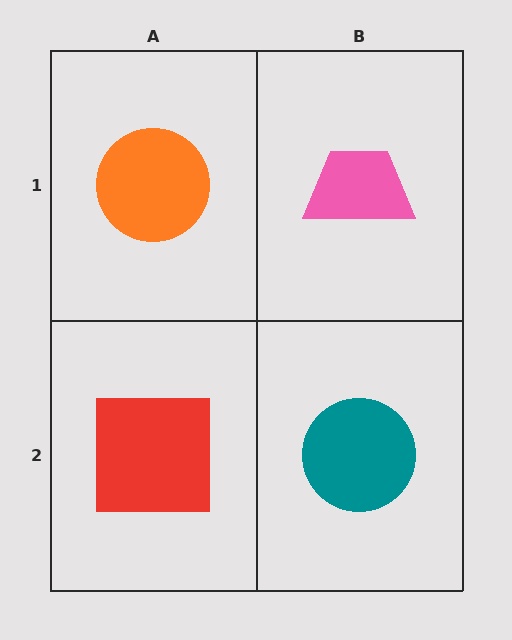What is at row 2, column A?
A red square.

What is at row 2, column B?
A teal circle.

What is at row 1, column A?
An orange circle.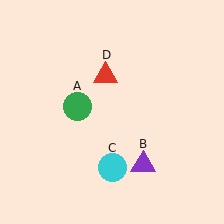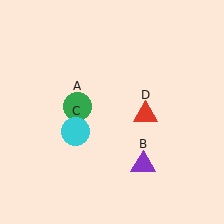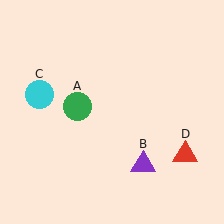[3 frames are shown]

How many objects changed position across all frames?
2 objects changed position: cyan circle (object C), red triangle (object D).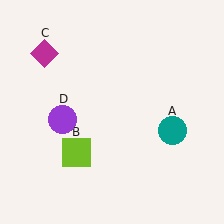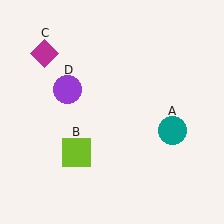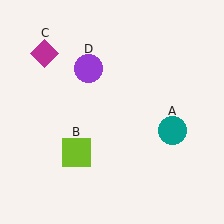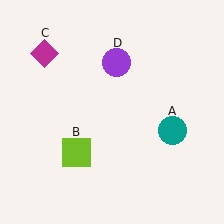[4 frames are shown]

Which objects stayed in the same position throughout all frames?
Teal circle (object A) and lime square (object B) and magenta diamond (object C) remained stationary.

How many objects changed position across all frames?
1 object changed position: purple circle (object D).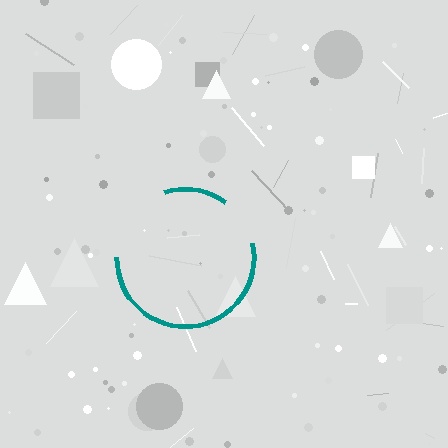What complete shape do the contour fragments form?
The contour fragments form a circle.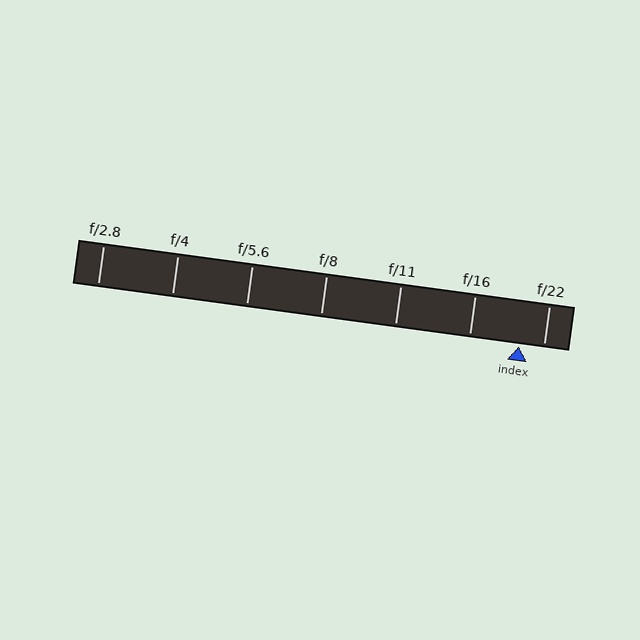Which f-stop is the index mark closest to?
The index mark is closest to f/22.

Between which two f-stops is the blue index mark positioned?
The index mark is between f/16 and f/22.